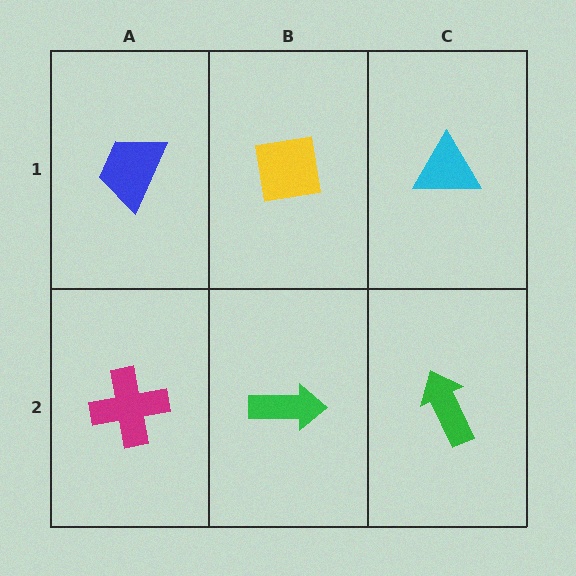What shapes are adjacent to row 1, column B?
A green arrow (row 2, column B), a blue trapezoid (row 1, column A), a cyan triangle (row 1, column C).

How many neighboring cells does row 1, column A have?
2.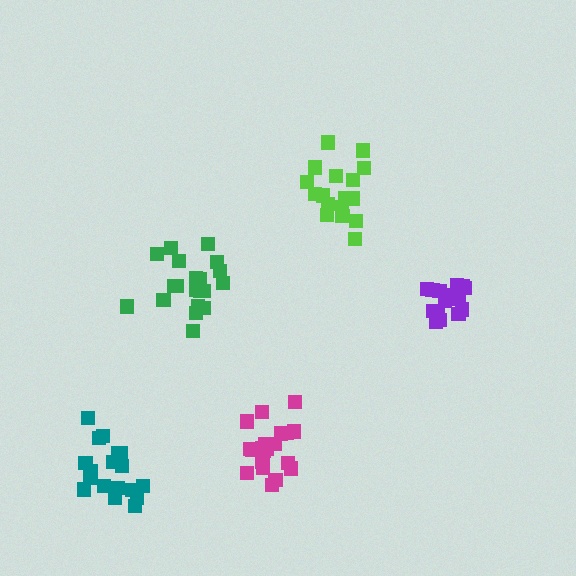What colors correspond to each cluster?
The clusters are colored: green, lime, purple, teal, magenta.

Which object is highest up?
The lime cluster is topmost.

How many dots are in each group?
Group 1: 20 dots, Group 2: 17 dots, Group 3: 16 dots, Group 4: 18 dots, Group 5: 21 dots (92 total).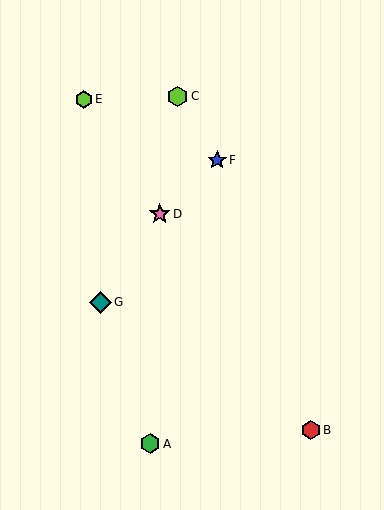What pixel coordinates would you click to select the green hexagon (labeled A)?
Click at (150, 444) to select the green hexagon A.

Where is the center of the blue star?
The center of the blue star is at (217, 160).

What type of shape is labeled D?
Shape D is a pink star.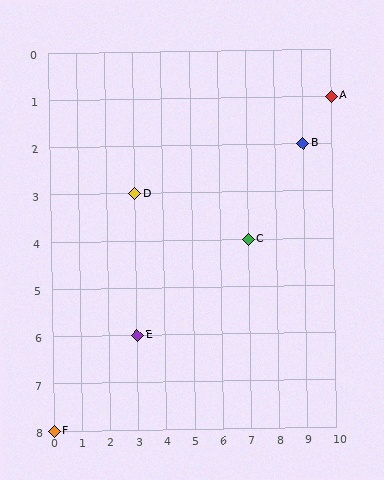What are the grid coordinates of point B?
Point B is at grid coordinates (9, 2).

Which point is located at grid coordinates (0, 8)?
Point F is at (0, 8).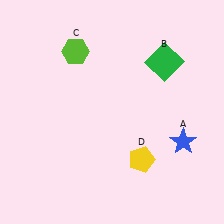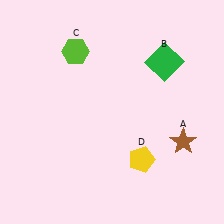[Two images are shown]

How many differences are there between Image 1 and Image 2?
There is 1 difference between the two images.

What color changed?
The star (A) changed from blue in Image 1 to brown in Image 2.